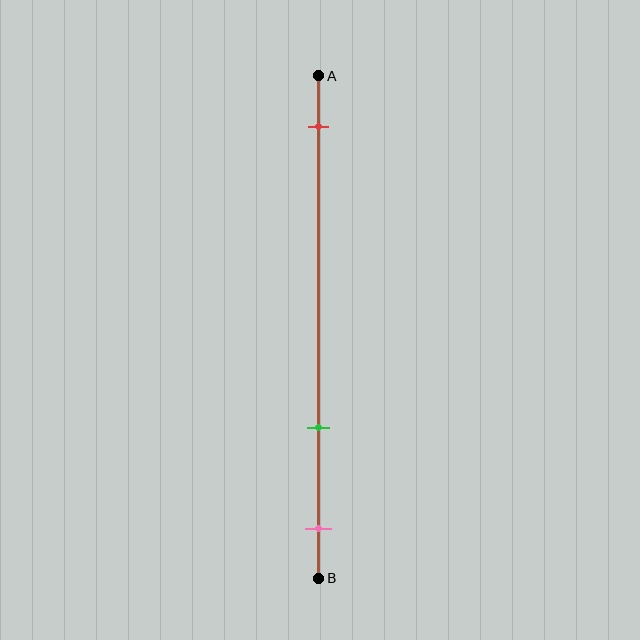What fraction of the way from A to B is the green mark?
The green mark is approximately 70% (0.7) of the way from A to B.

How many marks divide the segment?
There are 3 marks dividing the segment.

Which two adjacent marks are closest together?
The green and pink marks are the closest adjacent pair.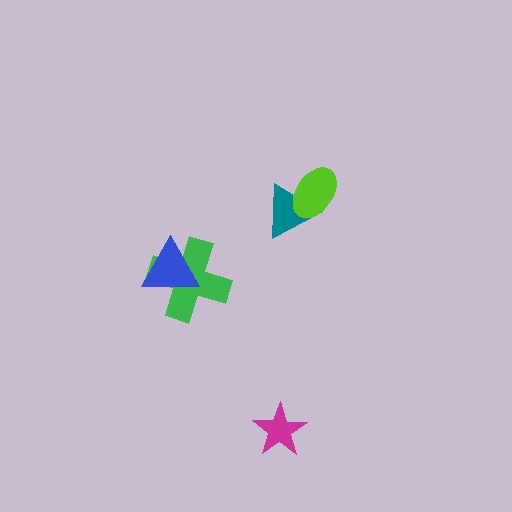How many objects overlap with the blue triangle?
1 object overlaps with the blue triangle.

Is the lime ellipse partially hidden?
No, no other shape covers it.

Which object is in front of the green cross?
The blue triangle is in front of the green cross.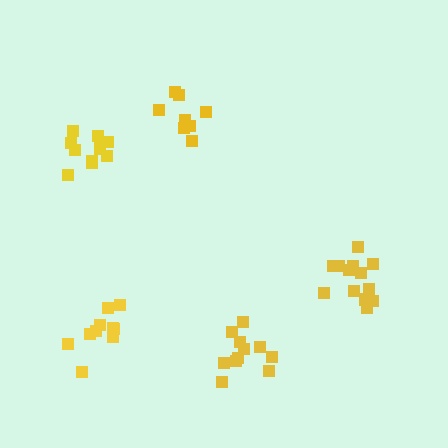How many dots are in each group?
Group 1: 10 dots, Group 2: 11 dots, Group 3: 8 dots, Group 4: 11 dots, Group 5: 13 dots (53 total).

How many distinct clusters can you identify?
There are 5 distinct clusters.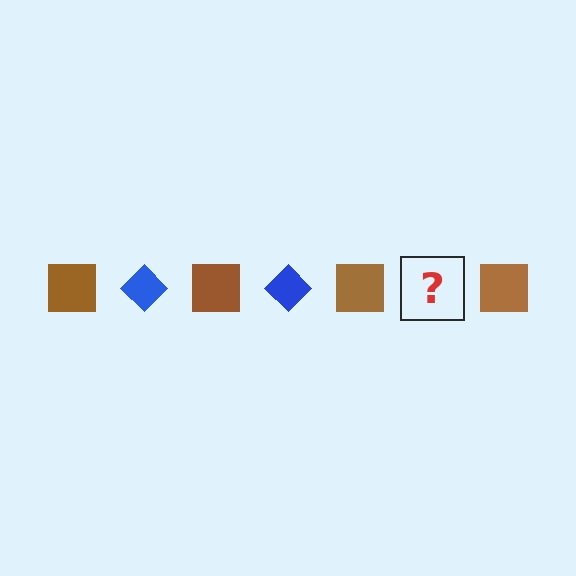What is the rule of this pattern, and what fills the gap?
The rule is that the pattern alternates between brown square and blue diamond. The gap should be filled with a blue diamond.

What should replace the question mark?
The question mark should be replaced with a blue diamond.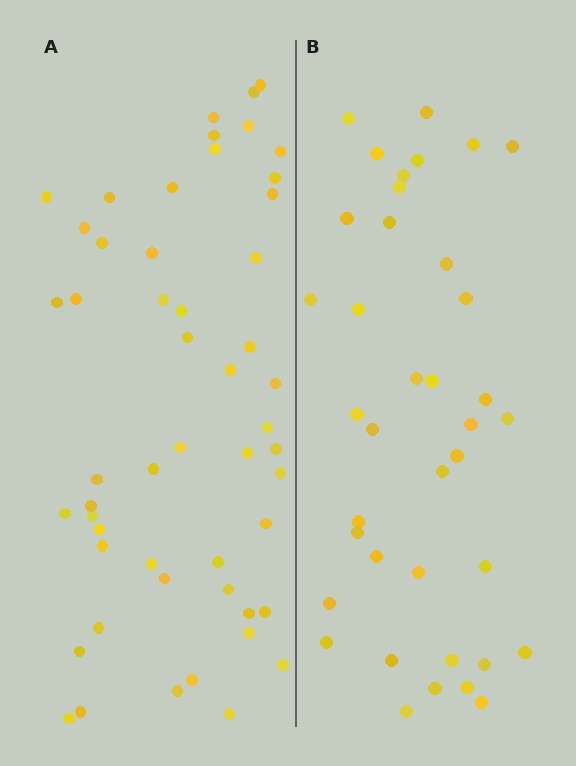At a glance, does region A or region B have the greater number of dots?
Region A (the left region) has more dots.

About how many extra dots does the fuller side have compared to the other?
Region A has approximately 15 more dots than region B.